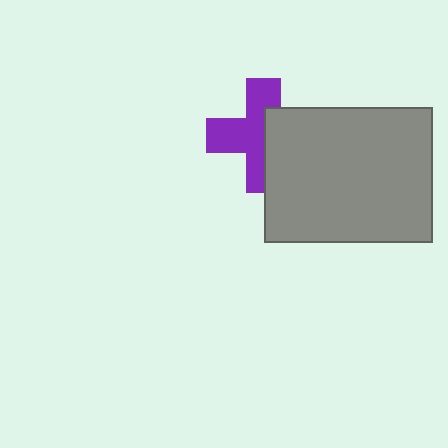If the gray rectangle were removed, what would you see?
You would see the complete purple cross.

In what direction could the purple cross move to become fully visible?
The purple cross could move left. That would shift it out from behind the gray rectangle entirely.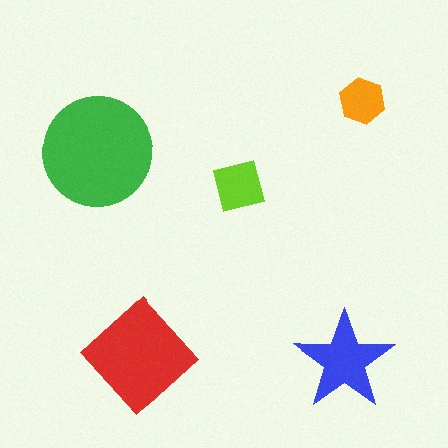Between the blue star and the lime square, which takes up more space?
The blue star.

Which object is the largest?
The green circle.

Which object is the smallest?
The orange hexagon.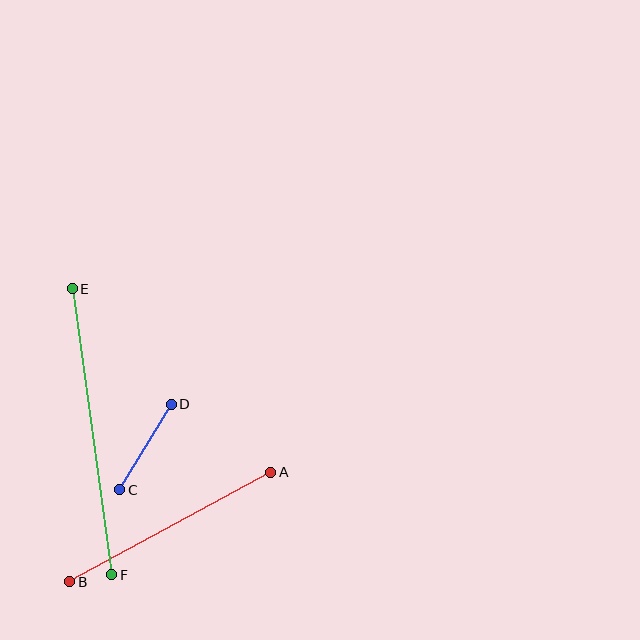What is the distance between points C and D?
The distance is approximately 100 pixels.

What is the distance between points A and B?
The distance is approximately 229 pixels.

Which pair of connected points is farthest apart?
Points E and F are farthest apart.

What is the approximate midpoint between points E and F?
The midpoint is at approximately (92, 432) pixels.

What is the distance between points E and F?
The distance is approximately 289 pixels.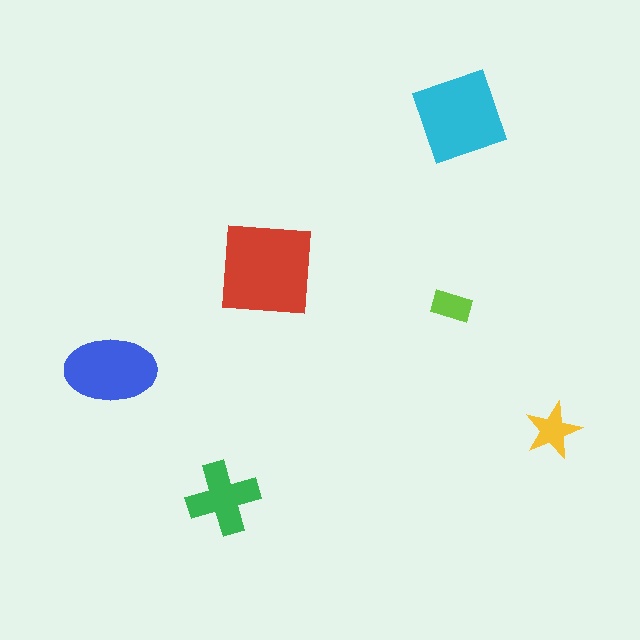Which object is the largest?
The red square.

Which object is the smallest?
The lime rectangle.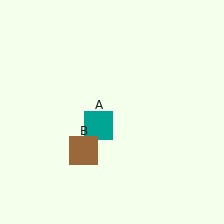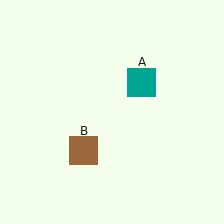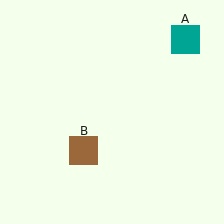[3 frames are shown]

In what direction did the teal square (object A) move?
The teal square (object A) moved up and to the right.